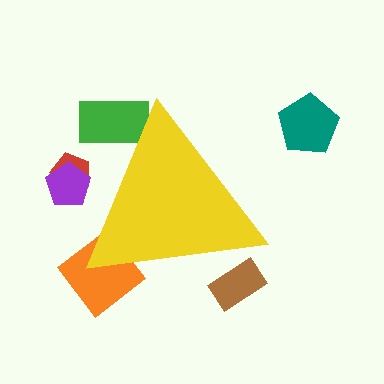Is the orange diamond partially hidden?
Yes, the orange diamond is partially hidden behind the yellow triangle.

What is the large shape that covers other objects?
A yellow triangle.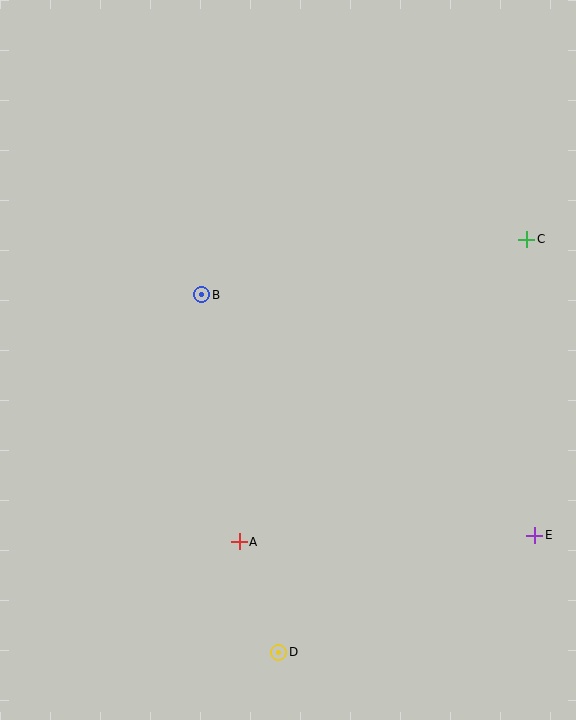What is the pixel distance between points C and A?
The distance between C and A is 417 pixels.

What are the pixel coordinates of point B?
Point B is at (202, 295).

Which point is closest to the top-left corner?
Point B is closest to the top-left corner.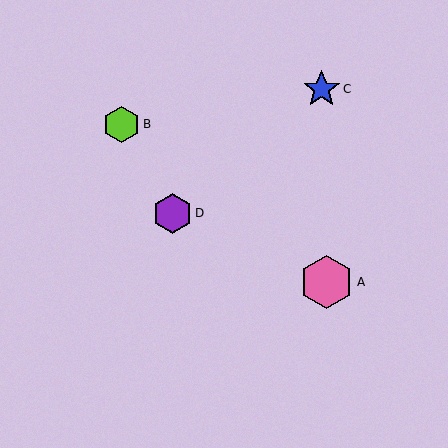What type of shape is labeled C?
Shape C is a blue star.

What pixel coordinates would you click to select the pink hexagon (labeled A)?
Click at (327, 282) to select the pink hexagon A.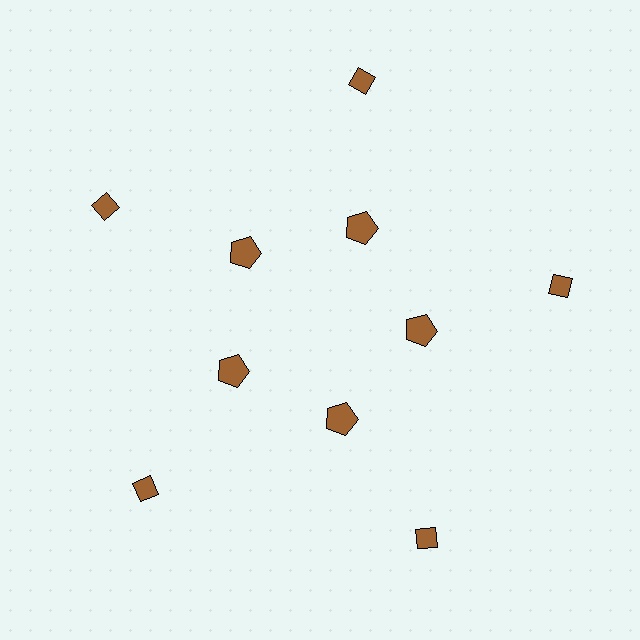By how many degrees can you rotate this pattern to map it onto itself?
The pattern maps onto itself every 72 degrees of rotation.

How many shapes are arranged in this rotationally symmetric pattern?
There are 10 shapes, arranged in 5 groups of 2.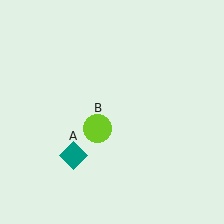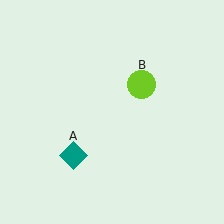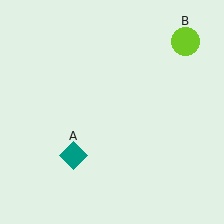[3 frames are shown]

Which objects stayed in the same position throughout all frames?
Teal diamond (object A) remained stationary.